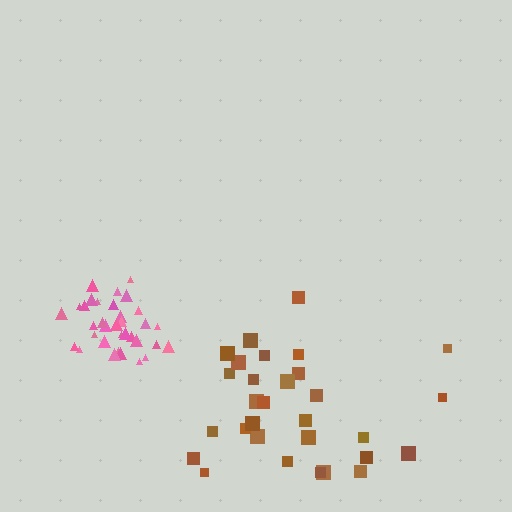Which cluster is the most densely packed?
Pink.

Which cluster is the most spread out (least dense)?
Brown.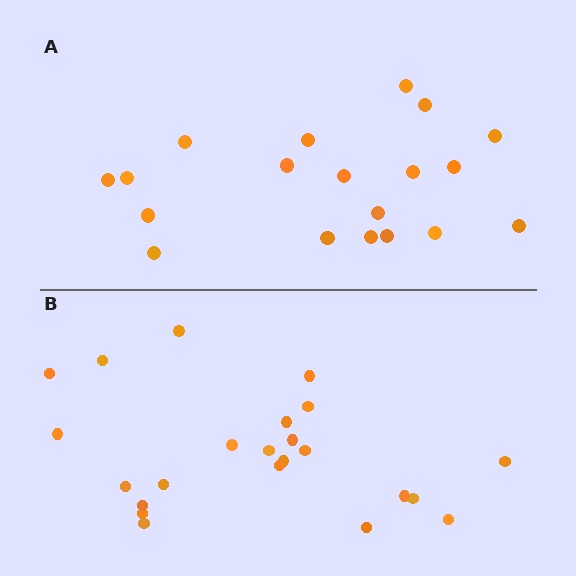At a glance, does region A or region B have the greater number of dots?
Region B (the bottom region) has more dots.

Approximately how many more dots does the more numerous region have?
Region B has about 4 more dots than region A.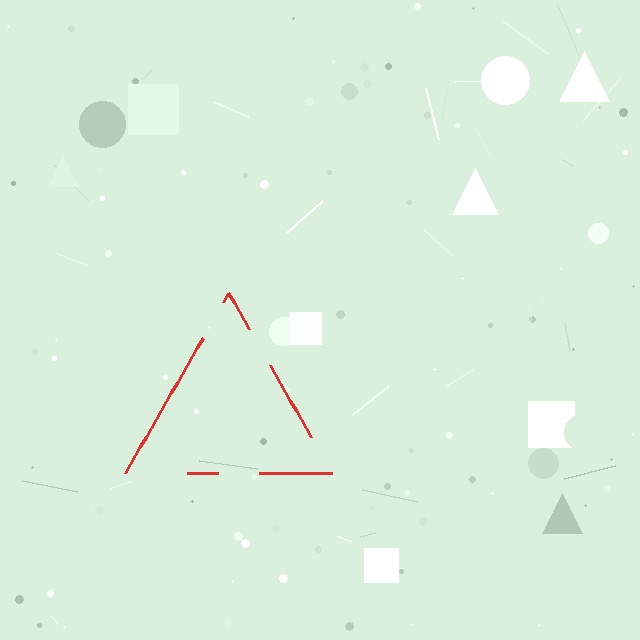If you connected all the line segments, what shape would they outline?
They would outline a triangle.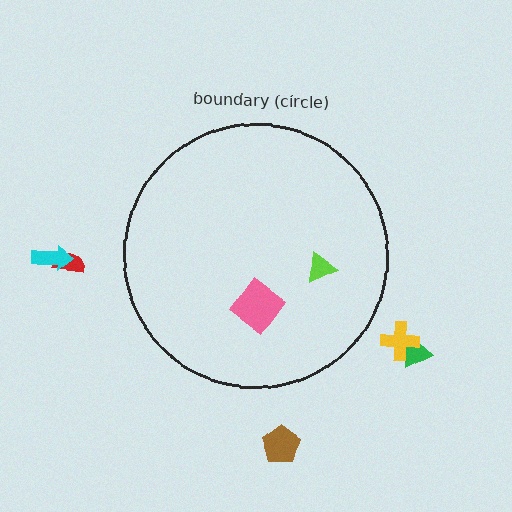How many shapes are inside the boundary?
2 inside, 5 outside.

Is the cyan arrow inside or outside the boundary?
Outside.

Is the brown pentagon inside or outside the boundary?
Outside.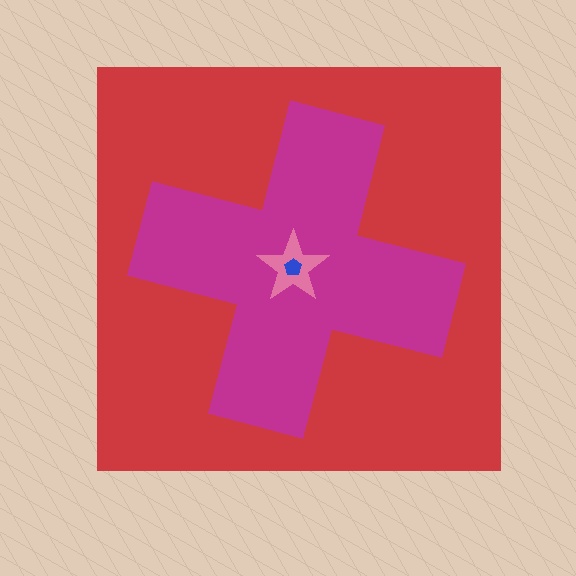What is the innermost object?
The blue pentagon.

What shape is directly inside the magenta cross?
The pink star.